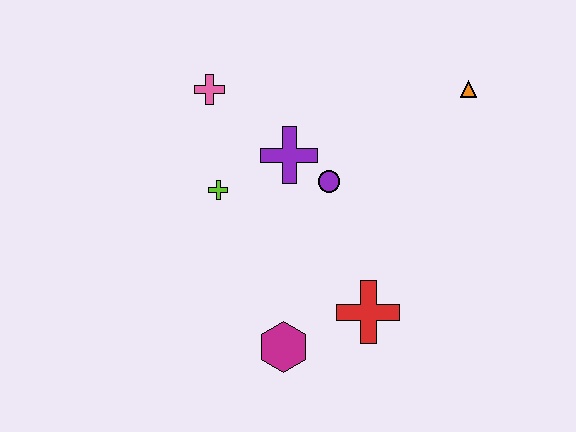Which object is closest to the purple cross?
The purple circle is closest to the purple cross.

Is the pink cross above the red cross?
Yes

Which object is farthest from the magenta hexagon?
The orange triangle is farthest from the magenta hexagon.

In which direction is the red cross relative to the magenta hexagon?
The red cross is to the right of the magenta hexagon.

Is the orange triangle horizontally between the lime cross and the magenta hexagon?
No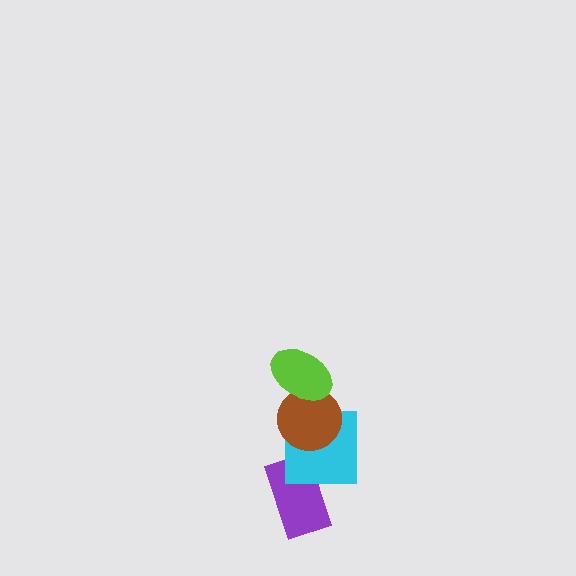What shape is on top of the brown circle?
The lime ellipse is on top of the brown circle.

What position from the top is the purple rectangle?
The purple rectangle is 4th from the top.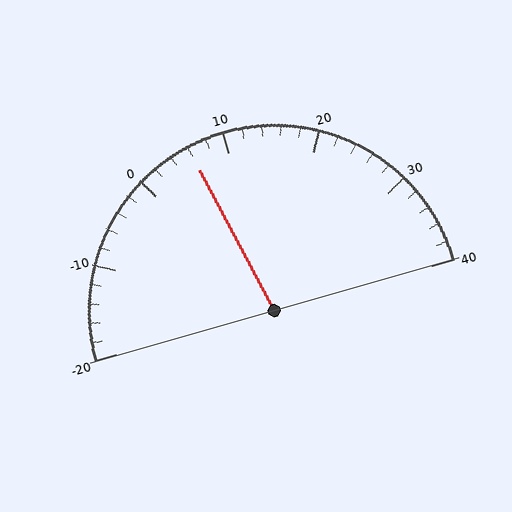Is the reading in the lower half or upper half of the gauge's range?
The reading is in the lower half of the range (-20 to 40).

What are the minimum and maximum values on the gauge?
The gauge ranges from -20 to 40.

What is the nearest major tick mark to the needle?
The nearest major tick mark is 10.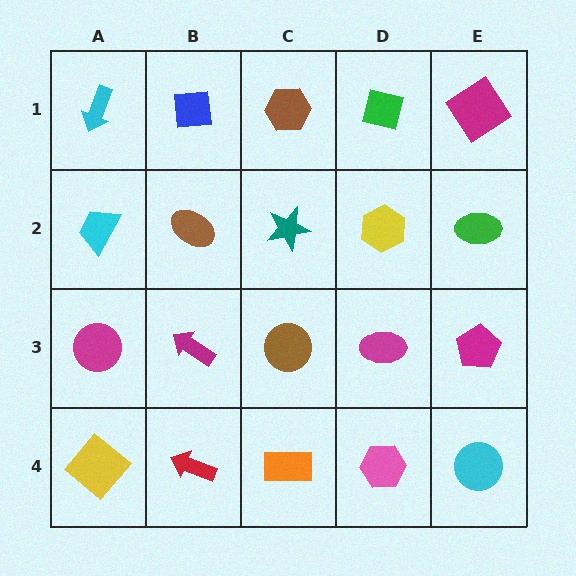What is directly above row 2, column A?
A cyan arrow.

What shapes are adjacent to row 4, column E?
A magenta pentagon (row 3, column E), a pink hexagon (row 4, column D).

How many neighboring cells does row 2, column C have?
4.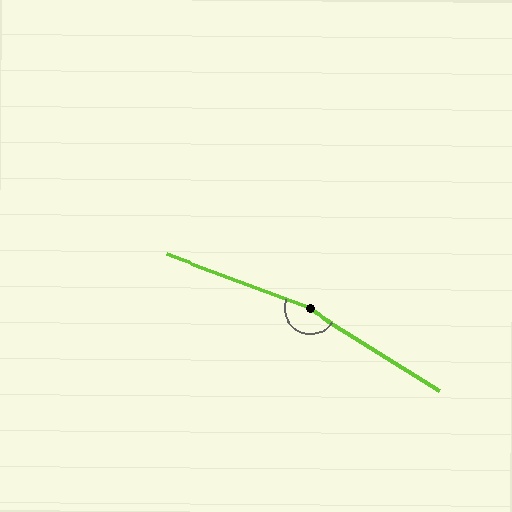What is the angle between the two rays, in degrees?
Approximately 168 degrees.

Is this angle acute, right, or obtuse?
It is obtuse.